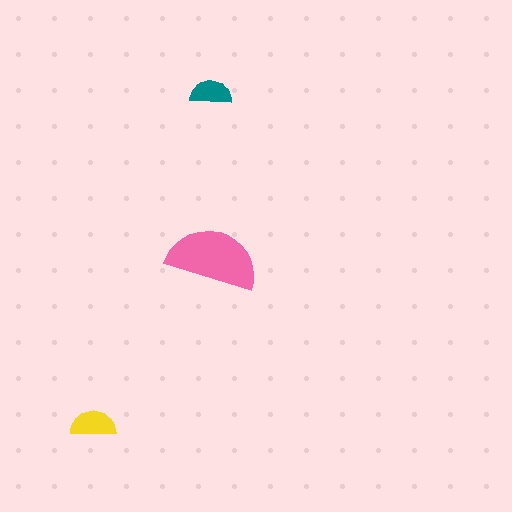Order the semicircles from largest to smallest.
the pink one, the yellow one, the teal one.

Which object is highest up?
The teal semicircle is topmost.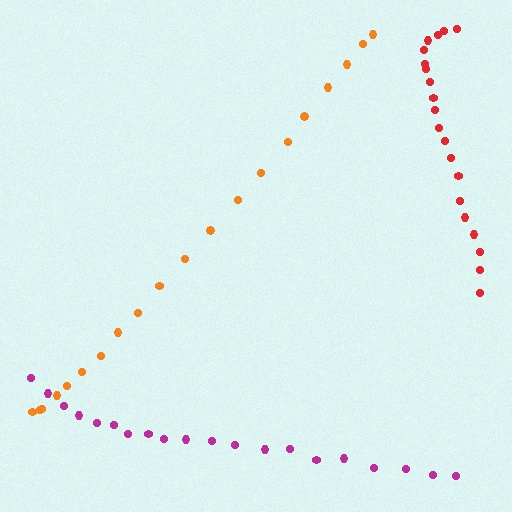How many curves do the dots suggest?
There are 3 distinct paths.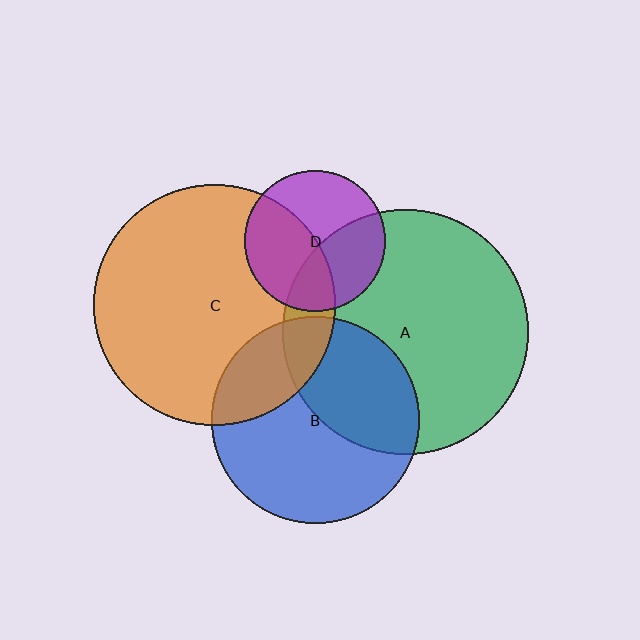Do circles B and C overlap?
Yes.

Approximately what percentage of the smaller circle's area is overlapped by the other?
Approximately 25%.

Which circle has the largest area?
Circle A (green).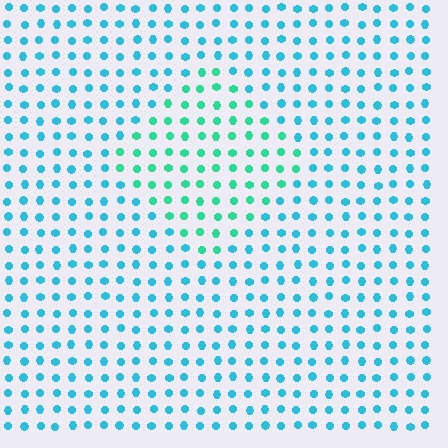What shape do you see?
I see a diamond.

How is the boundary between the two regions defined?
The boundary is defined purely by a slight shift in hue (about 32 degrees). Spacing, size, and orientation are identical on both sides.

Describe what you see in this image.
The image is filled with small cyan elements in a uniform arrangement. A diamond-shaped region is visible where the elements are tinted to a slightly different hue, forming a subtle color boundary.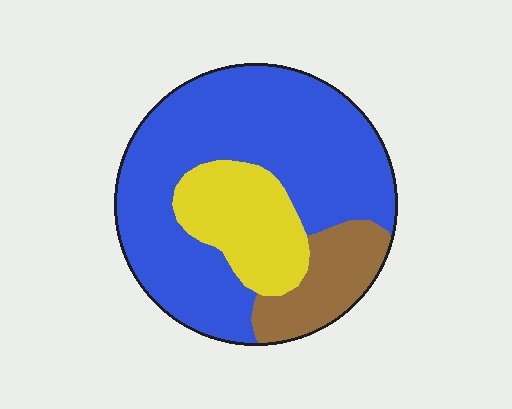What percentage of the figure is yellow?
Yellow covers about 20% of the figure.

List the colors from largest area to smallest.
From largest to smallest: blue, yellow, brown.